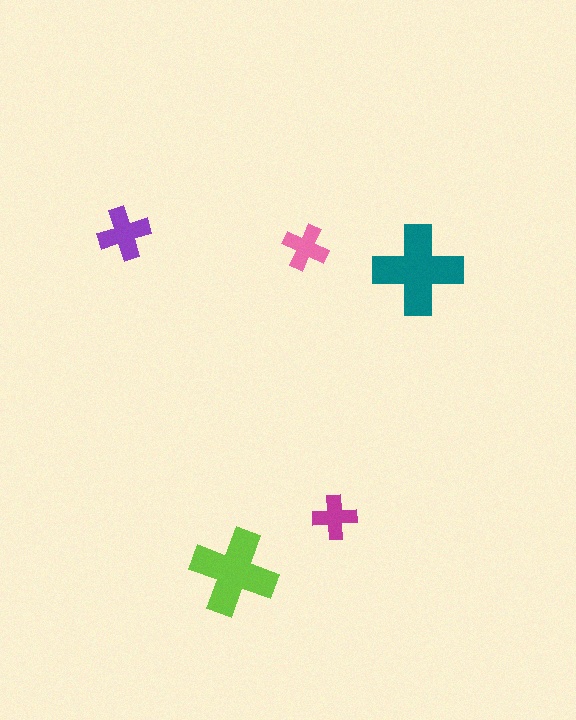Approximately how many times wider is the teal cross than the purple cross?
About 1.5 times wider.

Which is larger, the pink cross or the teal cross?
The teal one.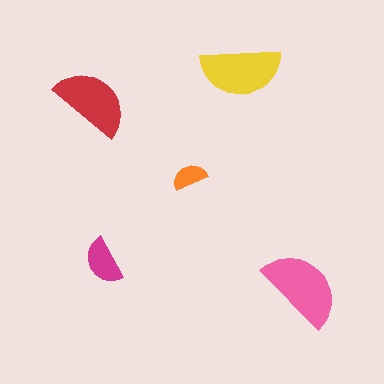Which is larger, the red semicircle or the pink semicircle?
The pink one.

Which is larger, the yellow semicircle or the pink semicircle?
The pink one.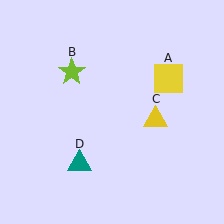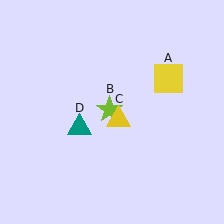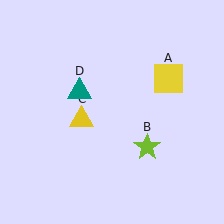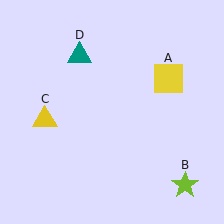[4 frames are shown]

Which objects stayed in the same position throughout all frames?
Yellow square (object A) remained stationary.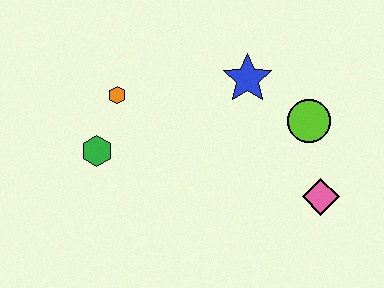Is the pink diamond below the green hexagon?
Yes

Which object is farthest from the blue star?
The green hexagon is farthest from the blue star.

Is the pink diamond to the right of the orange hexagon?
Yes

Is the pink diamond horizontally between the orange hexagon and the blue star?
No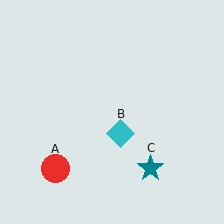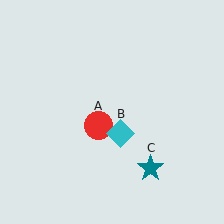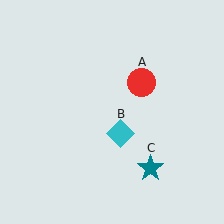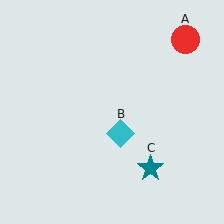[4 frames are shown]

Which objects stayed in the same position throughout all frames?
Cyan diamond (object B) and teal star (object C) remained stationary.